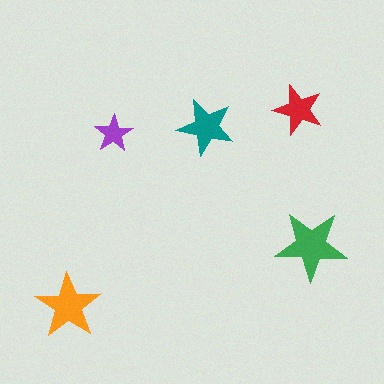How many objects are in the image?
There are 5 objects in the image.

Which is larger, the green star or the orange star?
The green one.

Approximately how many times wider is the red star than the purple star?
About 1.5 times wider.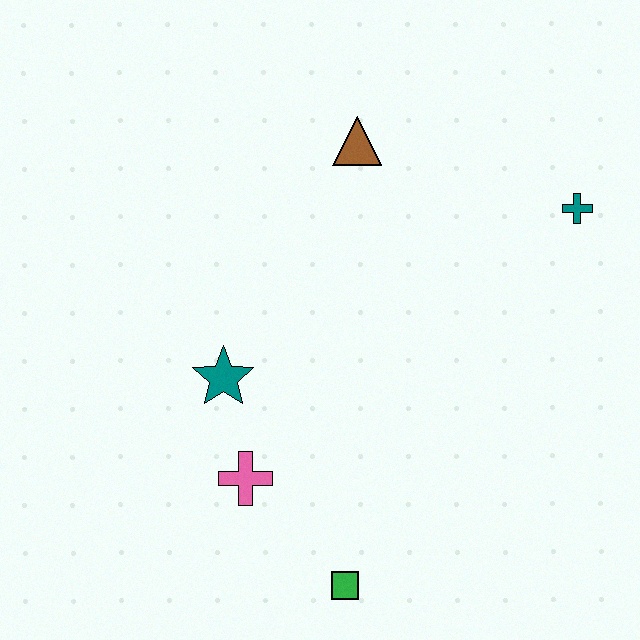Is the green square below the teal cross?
Yes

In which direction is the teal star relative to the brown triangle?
The teal star is below the brown triangle.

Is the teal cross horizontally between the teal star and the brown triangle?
No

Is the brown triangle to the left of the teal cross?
Yes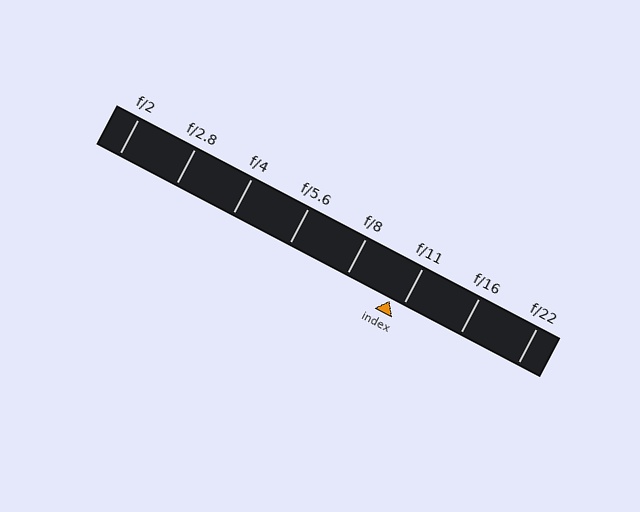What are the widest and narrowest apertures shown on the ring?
The widest aperture shown is f/2 and the narrowest is f/22.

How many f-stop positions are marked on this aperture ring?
There are 8 f-stop positions marked.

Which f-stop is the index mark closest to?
The index mark is closest to f/11.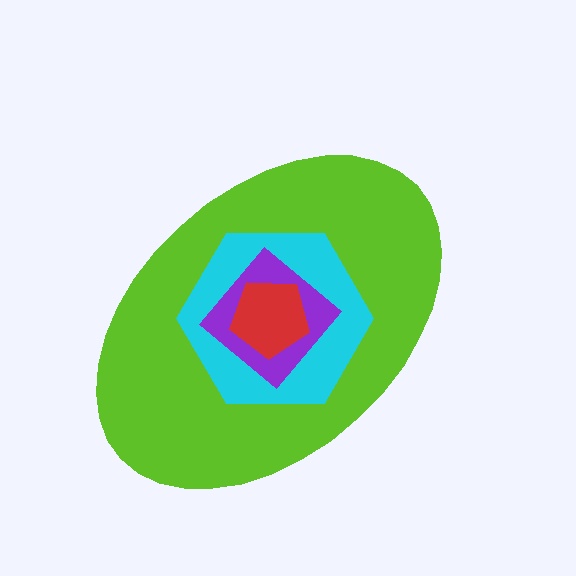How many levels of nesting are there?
4.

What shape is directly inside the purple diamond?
The red pentagon.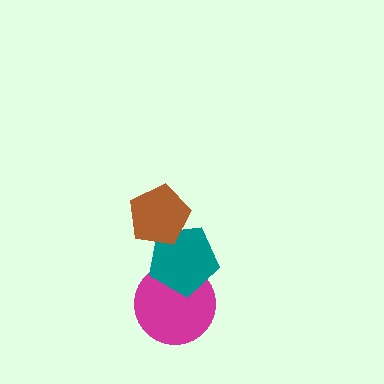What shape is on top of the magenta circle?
The teal pentagon is on top of the magenta circle.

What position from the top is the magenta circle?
The magenta circle is 3rd from the top.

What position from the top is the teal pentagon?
The teal pentagon is 2nd from the top.